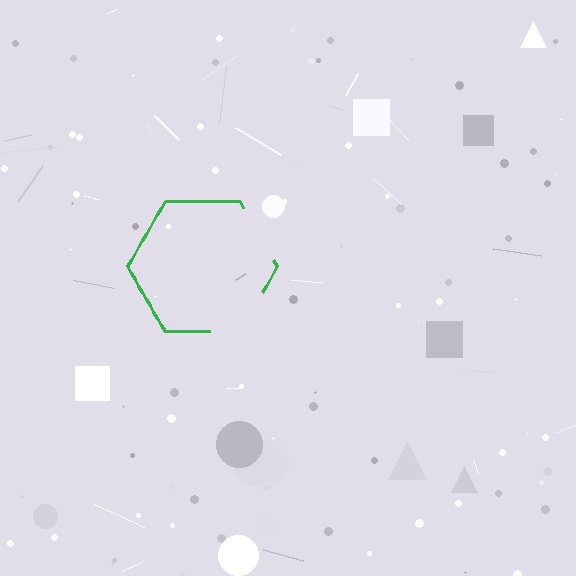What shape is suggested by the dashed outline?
The dashed outline suggests a hexagon.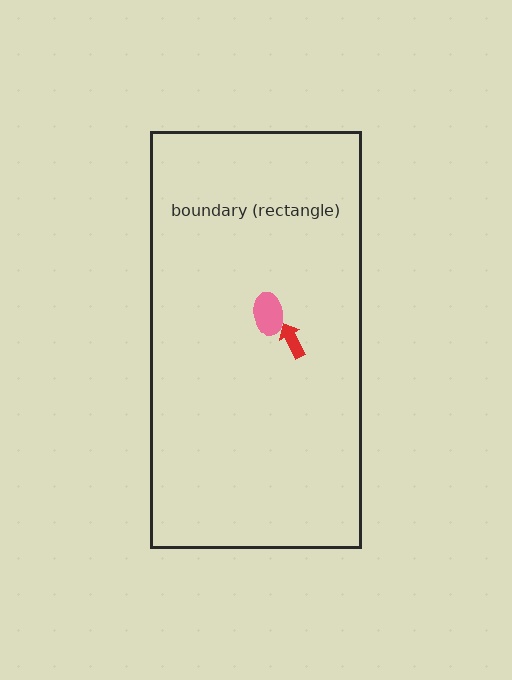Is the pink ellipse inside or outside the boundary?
Inside.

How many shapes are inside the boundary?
2 inside, 0 outside.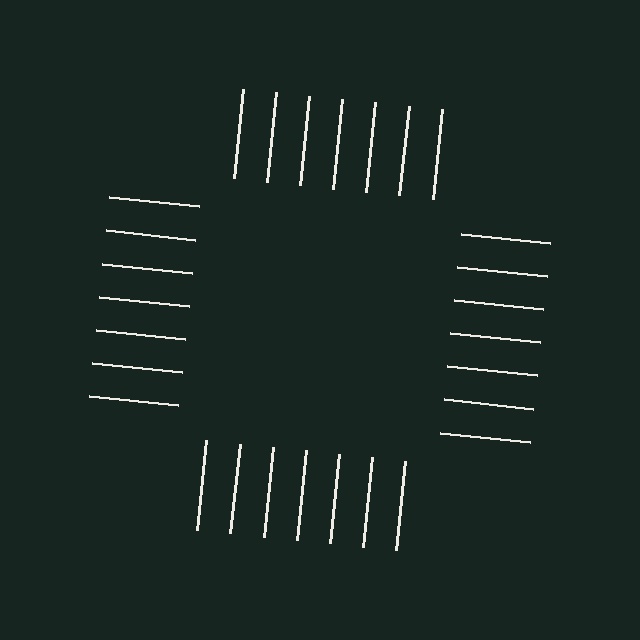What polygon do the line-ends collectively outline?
An illusory square — the line segments terminate on its edges but no continuous stroke is drawn.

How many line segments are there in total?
28 — 7 along each of the 4 edges.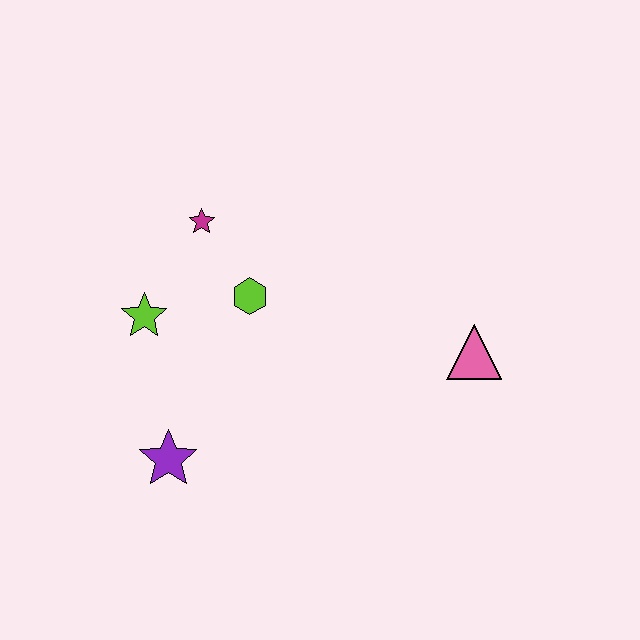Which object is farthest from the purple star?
The pink triangle is farthest from the purple star.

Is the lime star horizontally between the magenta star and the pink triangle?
No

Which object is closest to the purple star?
The lime star is closest to the purple star.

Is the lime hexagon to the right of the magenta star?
Yes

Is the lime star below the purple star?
No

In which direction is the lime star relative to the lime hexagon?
The lime star is to the left of the lime hexagon.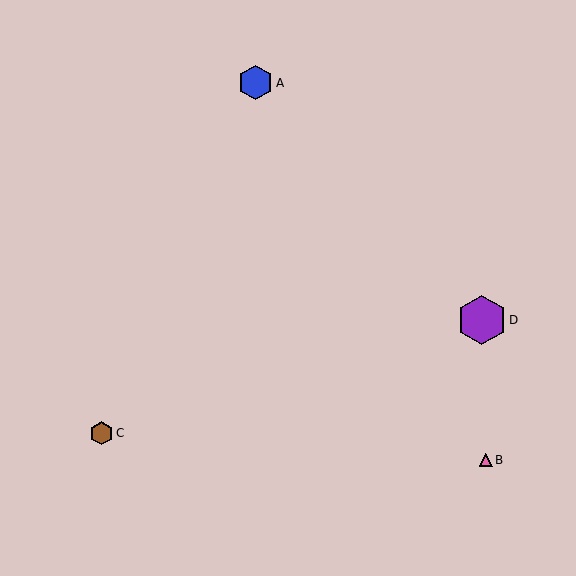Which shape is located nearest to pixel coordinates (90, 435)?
The brown hexagon (labeled C) at (102, 433) is nearest to that location.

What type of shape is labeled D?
Shape D is a purple hexagon.